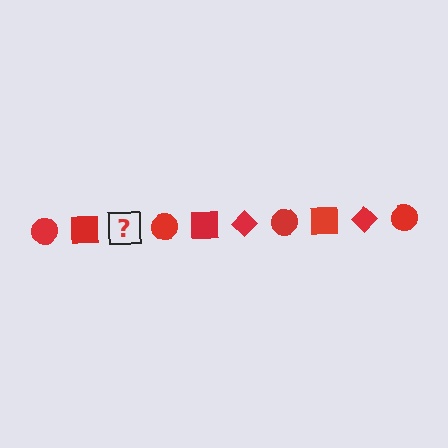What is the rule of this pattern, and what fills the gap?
The rule is that the pattern cycles through circle, square, diamond shapes in red. The gap should be filled with a red diamond.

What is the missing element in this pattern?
The missing element is a red diamond.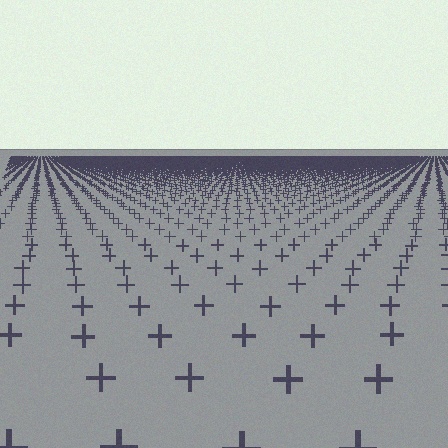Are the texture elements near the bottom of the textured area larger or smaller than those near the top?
Larger. Near the bottom, elements are closer to the viewer and appear at a bigger on-screen size.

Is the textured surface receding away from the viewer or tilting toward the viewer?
The surface is receding away from the viewer. Texture elements get smaller and denser toward the top.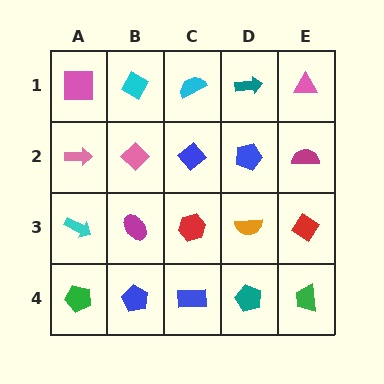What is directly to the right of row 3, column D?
A red diamond.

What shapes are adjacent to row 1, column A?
A pink arrow (row 2, column A), a cyan diamond (row 1, column B).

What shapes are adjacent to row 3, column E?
A magenta semicircle (row 2, column E), a green trapezoid (row 4, column E), an orange semicircle (row 3, column D).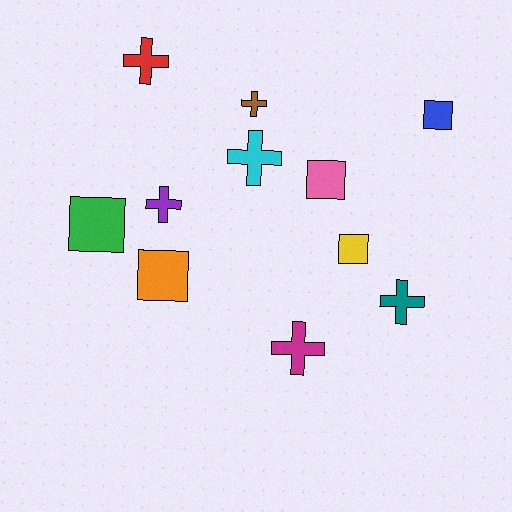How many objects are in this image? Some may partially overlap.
There are 11 objects.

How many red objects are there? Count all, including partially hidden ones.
There is 1 red object.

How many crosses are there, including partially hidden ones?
There are 6 crosses.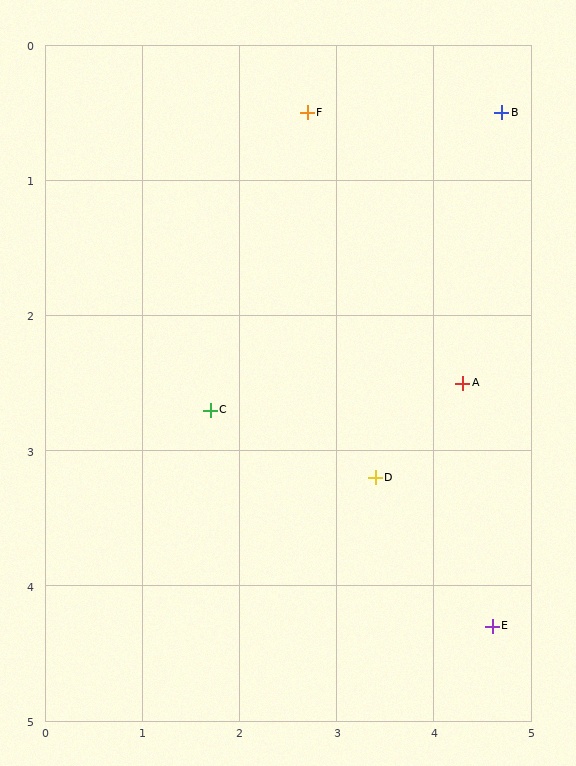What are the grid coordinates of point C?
Point C is at approximately (1.7, 2.7).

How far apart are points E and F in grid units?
Points E and F are about 4.2 grid units apart.